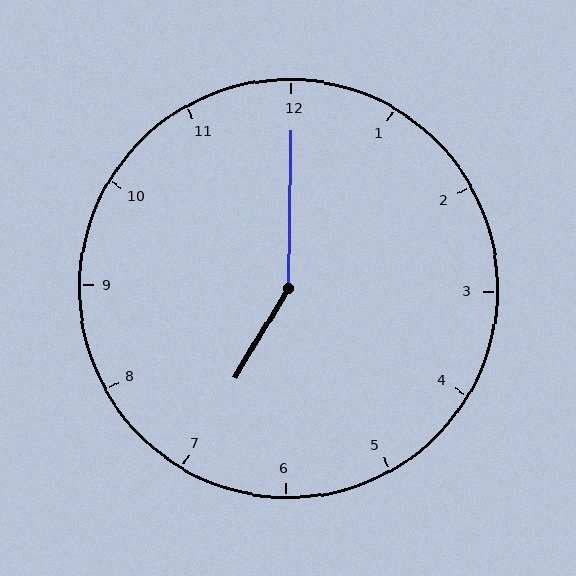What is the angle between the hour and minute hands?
Approximately 150 degrees.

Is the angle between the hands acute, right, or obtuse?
It is obtuse.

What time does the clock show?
7:00.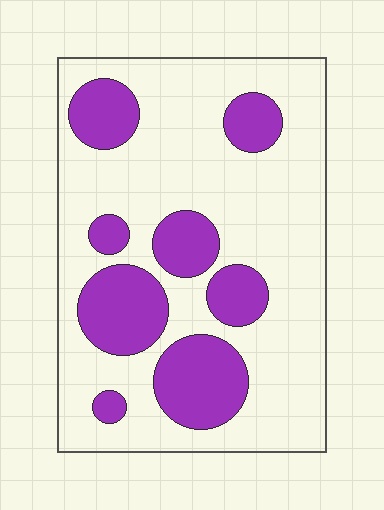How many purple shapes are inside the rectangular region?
8.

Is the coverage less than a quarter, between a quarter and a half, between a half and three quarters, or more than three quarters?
Between a quarter and a half.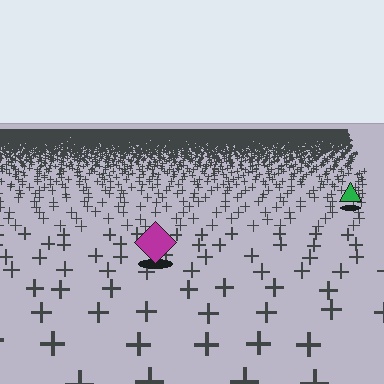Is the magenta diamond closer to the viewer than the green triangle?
Yes. The magenta diamond is closer — you can tell from the texture gradient: the ground texture is coarser near it.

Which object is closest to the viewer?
The magenta diamond is closest. The texture marks near it are larger and more spread out.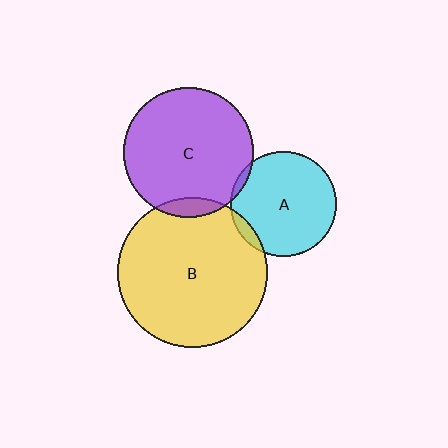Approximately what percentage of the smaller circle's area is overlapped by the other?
Approximately 5%.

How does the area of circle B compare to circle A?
Approximately 2.0 times.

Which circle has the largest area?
Circle B (yellow).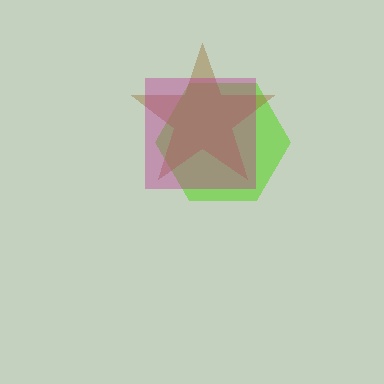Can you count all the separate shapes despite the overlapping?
Yes, there are 3 separate shapes.